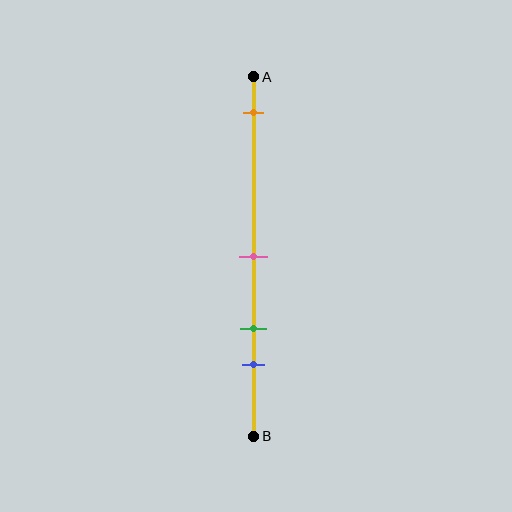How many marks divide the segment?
There are 4 marks dividing the segment.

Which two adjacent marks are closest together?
The green and blue marks are the closest adjacent pair.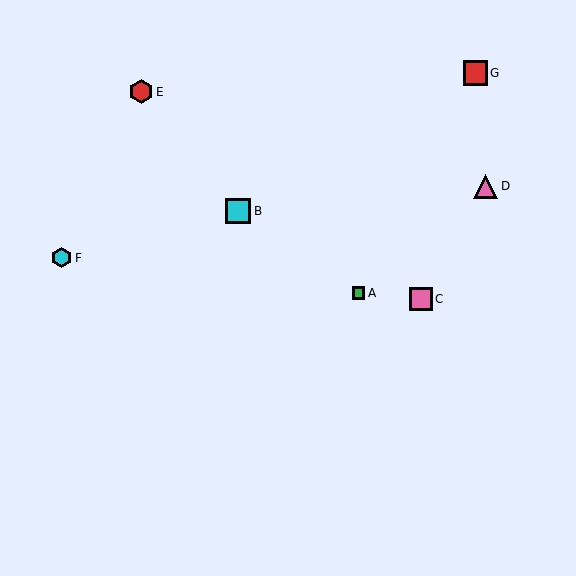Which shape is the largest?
The cyan square (labeled B) is the largest.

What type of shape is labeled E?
Shape E is a red hexagon.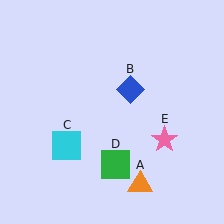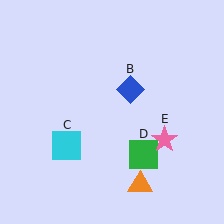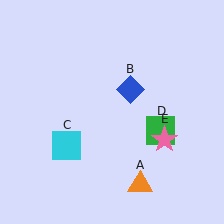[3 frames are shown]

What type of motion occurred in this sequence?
The green square (object D) rotated counterclockwise around the center of the scene.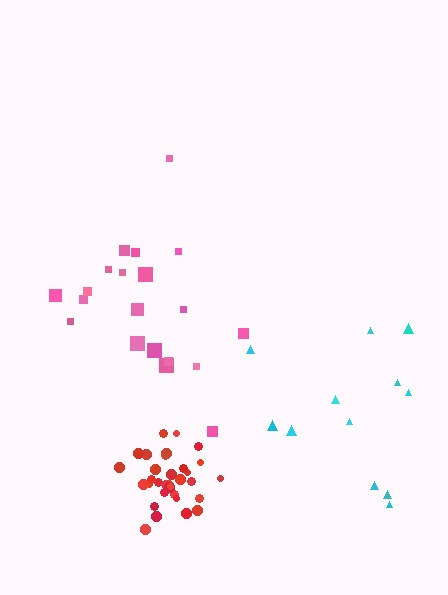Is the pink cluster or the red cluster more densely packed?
Red.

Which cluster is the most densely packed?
Red.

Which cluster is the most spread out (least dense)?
Cyan.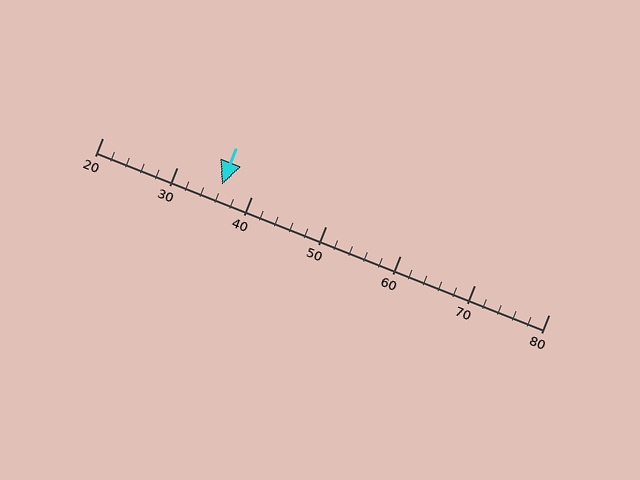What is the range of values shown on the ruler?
The ruler shows values from 20 to 80.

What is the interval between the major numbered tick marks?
The major tick marks are spaced 10 units apart.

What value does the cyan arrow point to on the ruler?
The cyan arrow points to approximately 36.